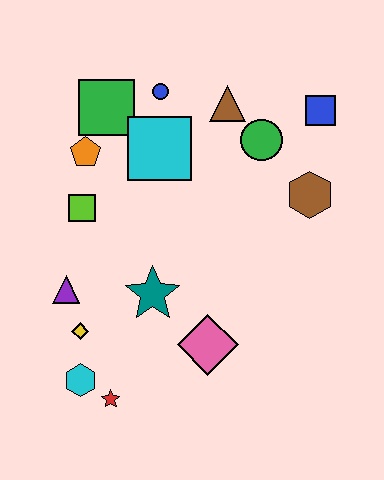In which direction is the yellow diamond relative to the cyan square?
The yellow diamond is below the cyan square.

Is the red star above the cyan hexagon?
No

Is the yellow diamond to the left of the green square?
Yes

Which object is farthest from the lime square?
The blue square is farthest from the lime square.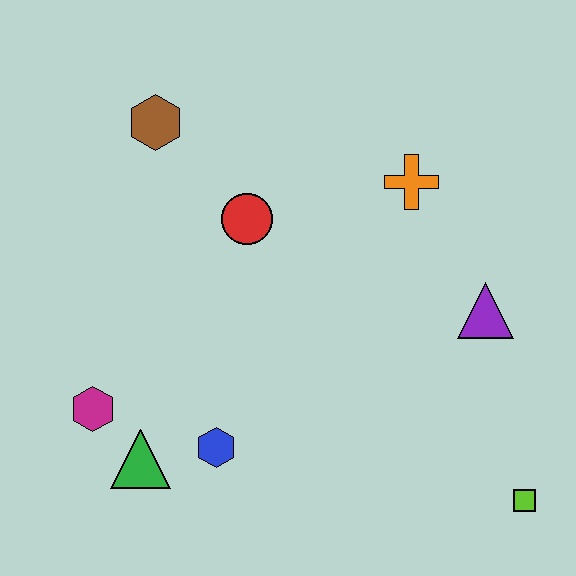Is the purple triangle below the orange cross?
Yes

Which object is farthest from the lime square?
The brown hexagon is farthest from the lime square.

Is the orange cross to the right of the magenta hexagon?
Yes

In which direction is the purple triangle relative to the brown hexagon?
The purple triangle is to the right of the brown hexagon.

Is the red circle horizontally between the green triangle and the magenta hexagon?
No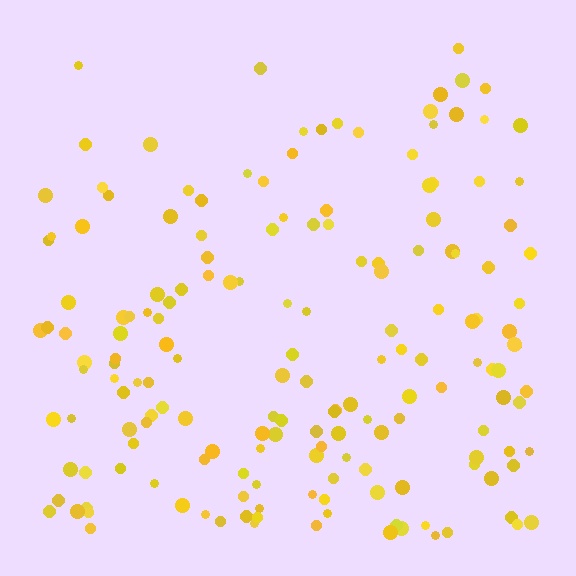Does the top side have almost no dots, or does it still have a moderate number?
Still a moderate number, just noticeably fewer than the bottom.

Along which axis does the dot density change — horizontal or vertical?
Vertical.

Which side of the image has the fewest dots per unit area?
The top.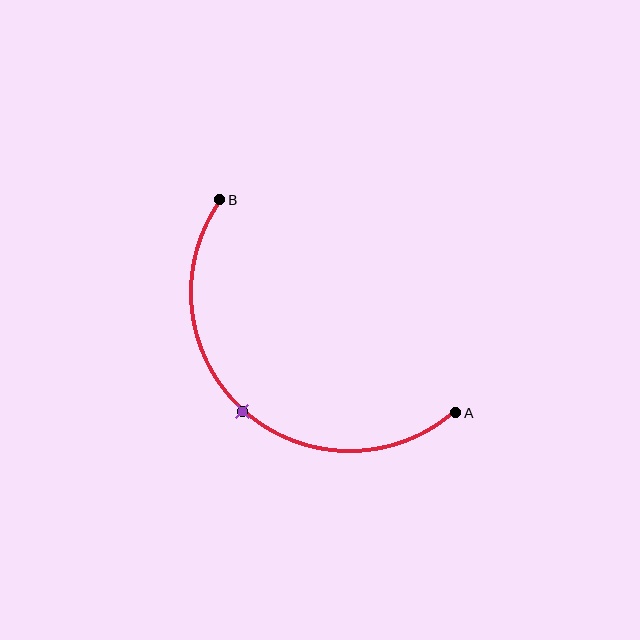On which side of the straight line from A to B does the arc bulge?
The arc bulges below and to the left of the straight line connecting A and B.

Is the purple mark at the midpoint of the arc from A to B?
Yes. The purple mark lies on the arc at equal arc-length from both A and B — it is the arc midpoint.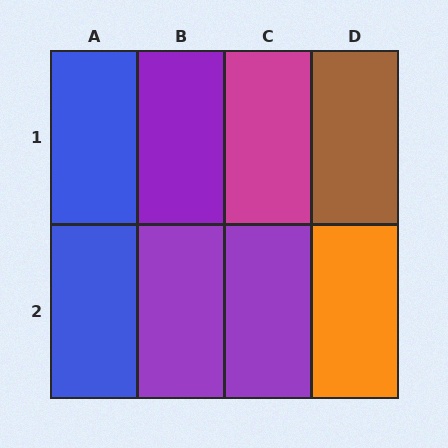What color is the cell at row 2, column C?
Purple.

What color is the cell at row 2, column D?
Orange.